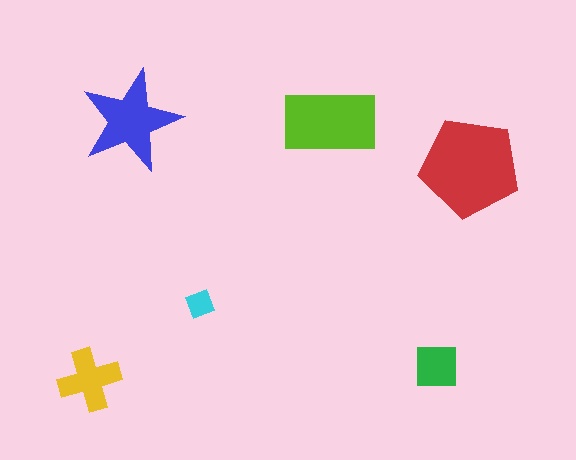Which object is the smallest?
The cyan diamond.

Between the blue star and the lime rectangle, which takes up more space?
The lime rectangle.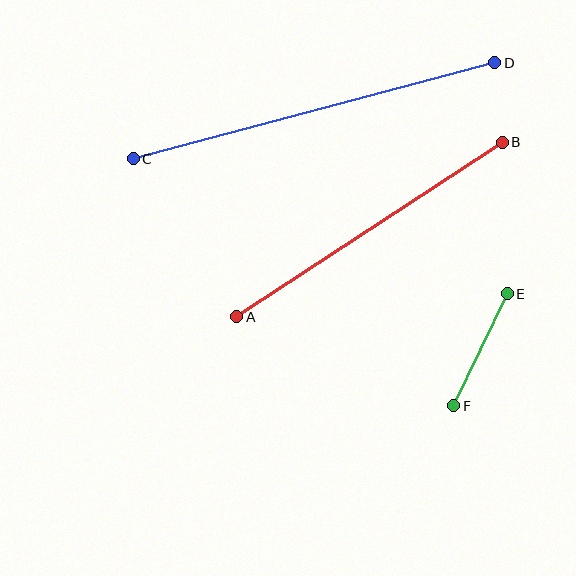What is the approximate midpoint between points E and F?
The midpoint is at approximately (481, 350) pixels.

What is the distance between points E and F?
The distance is approximately 124 pixels.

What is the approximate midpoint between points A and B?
The midpoint is at approximately (370, 230) pixels.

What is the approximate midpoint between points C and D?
The midpoint is at approximately (314, 111) pixels.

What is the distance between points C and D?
The distance is approximately 374 pixels.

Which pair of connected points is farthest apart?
Points C and D are farthest apart.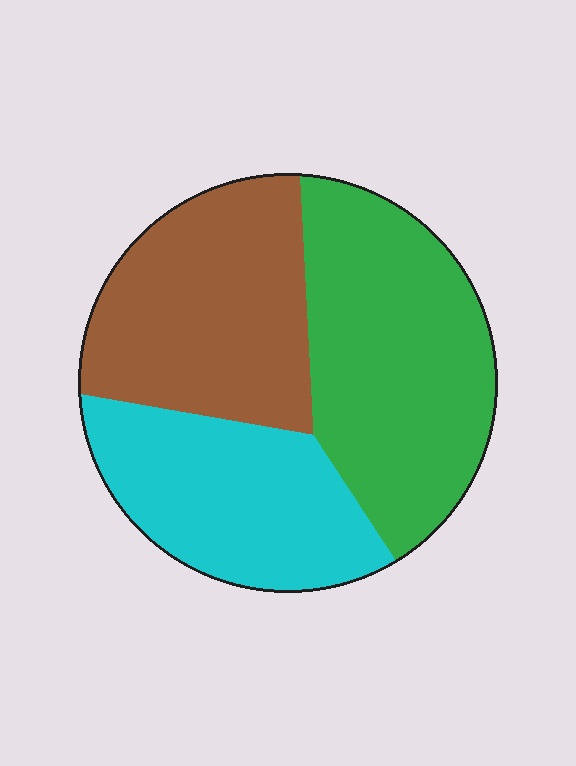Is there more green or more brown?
Green.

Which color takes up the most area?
Green, at roughly 40%.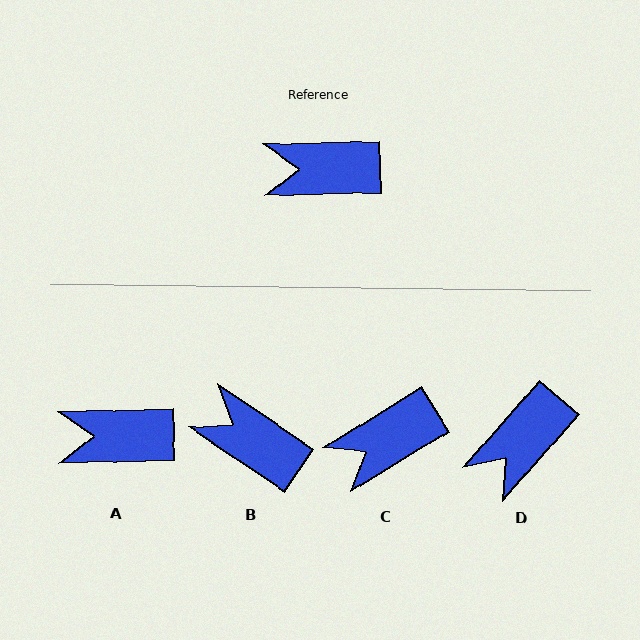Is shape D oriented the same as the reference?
No, it is off by about 47 degrees.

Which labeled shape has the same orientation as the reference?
A.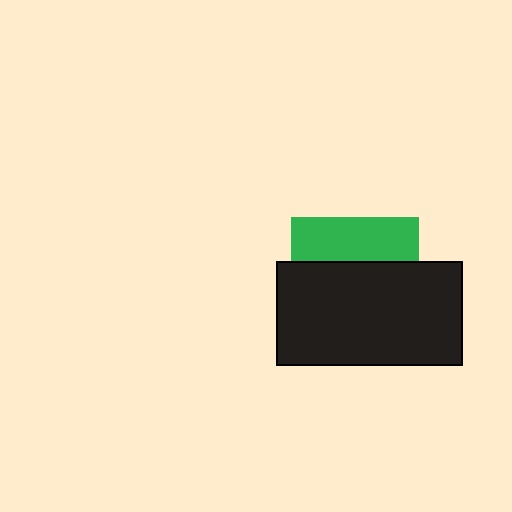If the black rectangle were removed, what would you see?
You would see the complete green square.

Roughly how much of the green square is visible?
A small part of it is visible (roughly 34%).